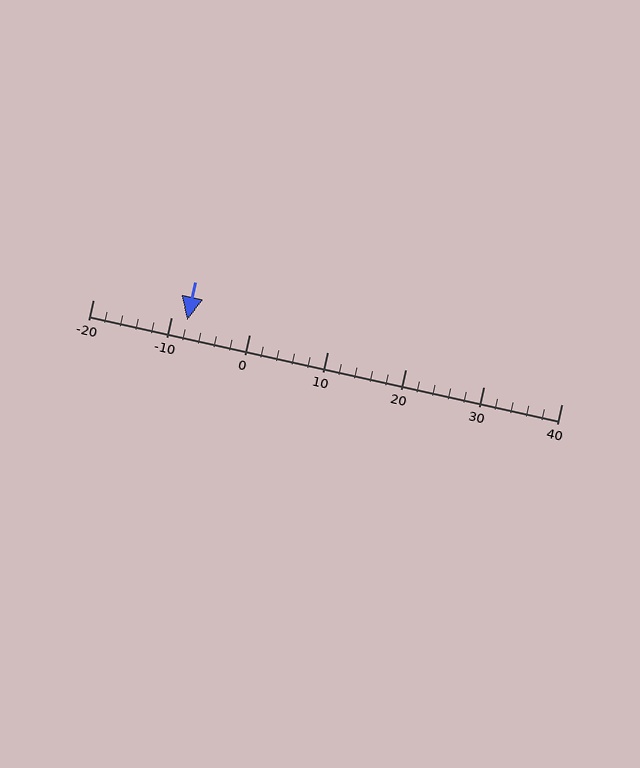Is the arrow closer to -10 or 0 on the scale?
The arrow is closer to -10.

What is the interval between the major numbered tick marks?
The major tick marks are spaced 10 units apart.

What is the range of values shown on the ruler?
The ruler shows values from -20 to 40.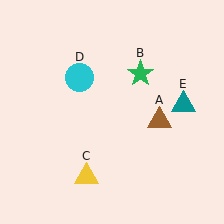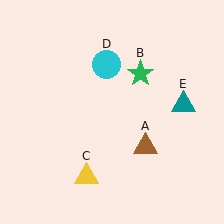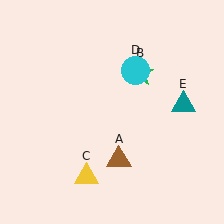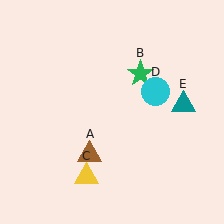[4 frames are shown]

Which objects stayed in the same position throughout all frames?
Green star (object B) and yellow triangle (object C) and teal triangle (object E) remained stationary.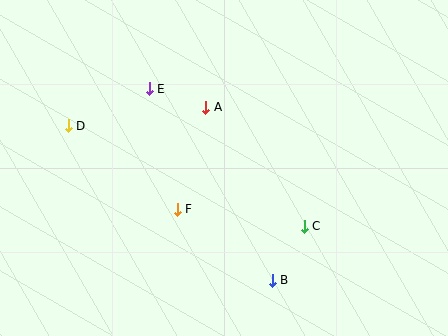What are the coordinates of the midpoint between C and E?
The midpoint between C and E is at (227, 157).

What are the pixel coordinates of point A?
Point A is at (206, 107).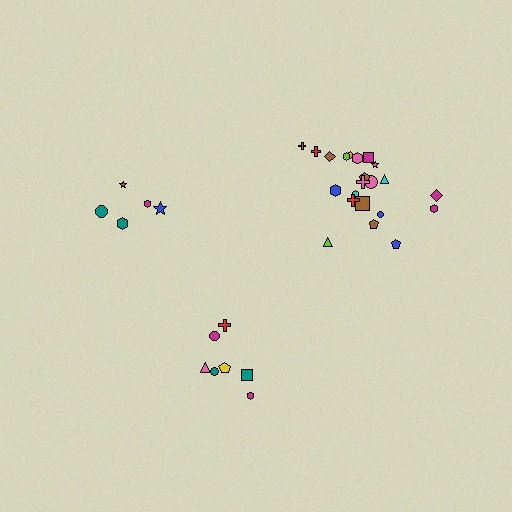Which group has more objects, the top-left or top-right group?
The top-right group.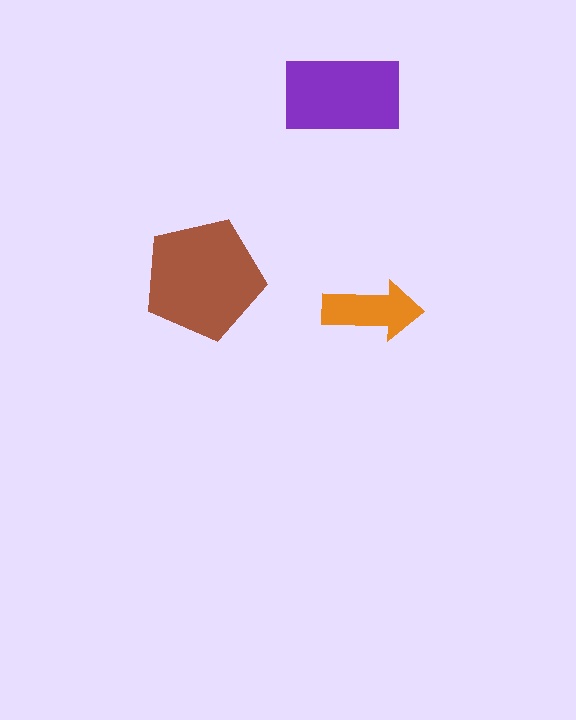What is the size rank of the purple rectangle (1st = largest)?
2nd.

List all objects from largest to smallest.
The brown pentagon, the purple rectangle, the orange arrow.